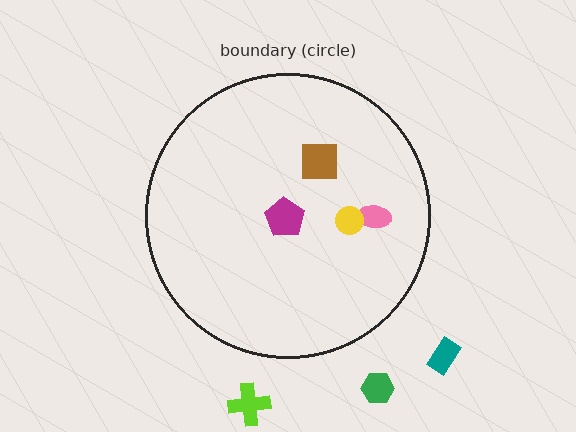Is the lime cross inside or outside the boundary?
Outside.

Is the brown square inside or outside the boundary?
Inside.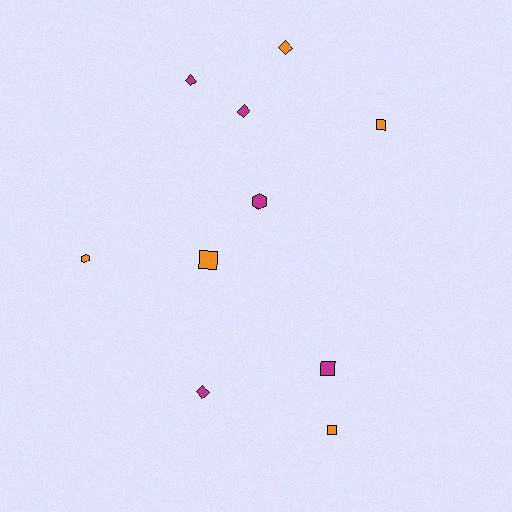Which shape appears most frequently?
Square, with 4 objects.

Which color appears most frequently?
Magenta, with 5 objects.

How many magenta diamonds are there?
There are 3 magenta diamonds.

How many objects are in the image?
There are 10 objects.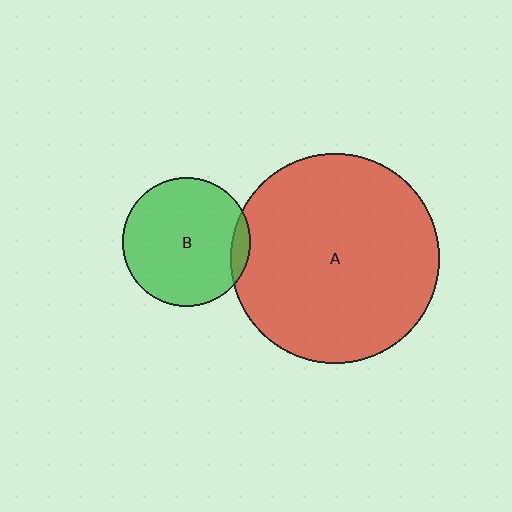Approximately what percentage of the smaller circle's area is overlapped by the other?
Approximately 10%.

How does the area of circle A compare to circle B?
Approximately 2.7 times.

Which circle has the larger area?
Circle A (red).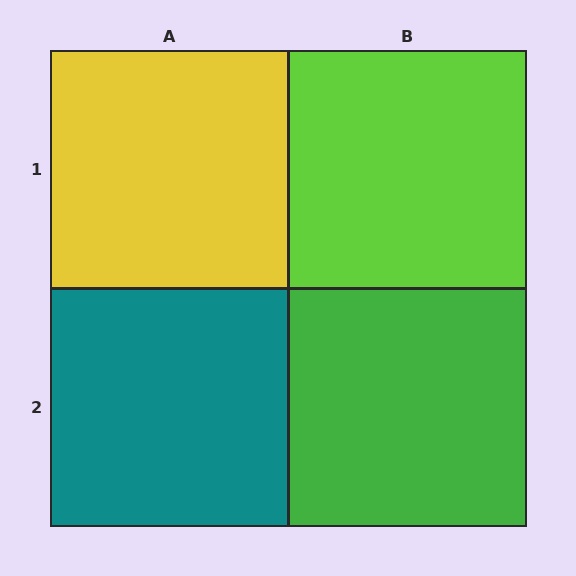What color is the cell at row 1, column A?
Yellow.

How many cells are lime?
1 cell is lime.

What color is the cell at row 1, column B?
Lime.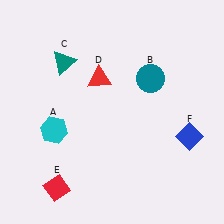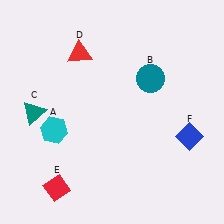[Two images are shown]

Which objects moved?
The objects that moved are: the teal triangle (C), the red triangle (D).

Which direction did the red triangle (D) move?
The red triangle (D) moved up.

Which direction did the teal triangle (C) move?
The teal triangle (C) moved down.